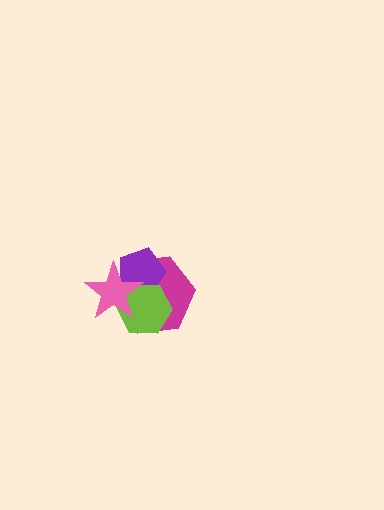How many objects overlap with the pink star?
3 objects overlap with the pink star.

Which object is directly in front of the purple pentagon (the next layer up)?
The lime hexagon is directly in front of the purple pentagon.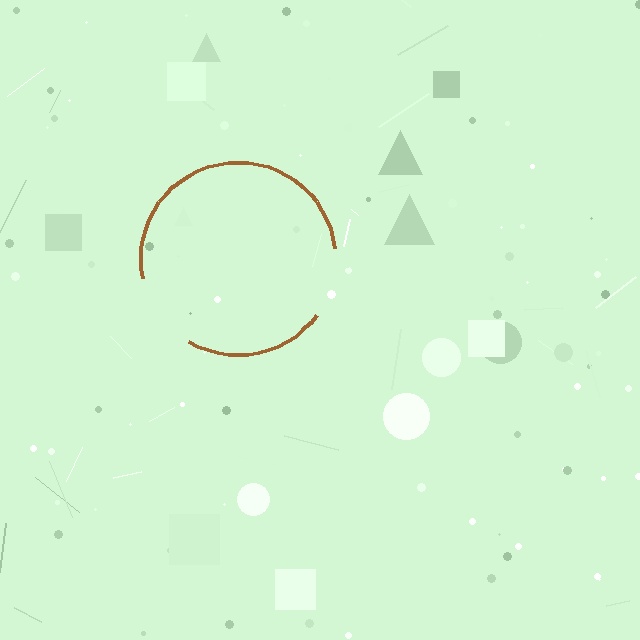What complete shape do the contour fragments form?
The contour fragments form a circle.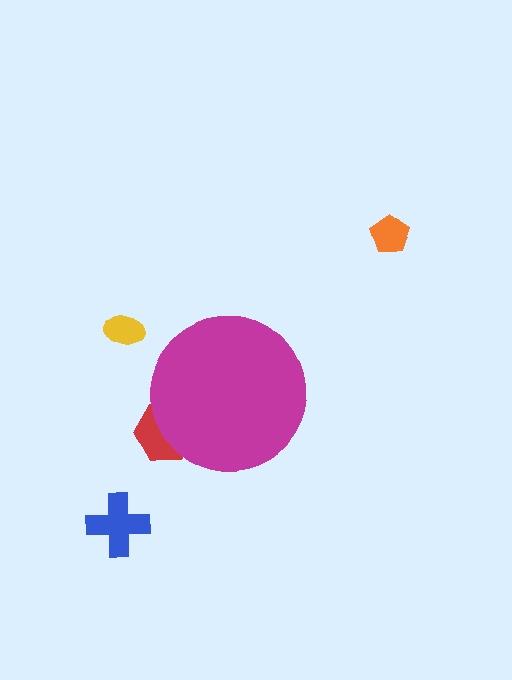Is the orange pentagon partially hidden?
No, the orange pentagon is fully visible.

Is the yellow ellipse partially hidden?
No, the yellow ellipse is fully visible.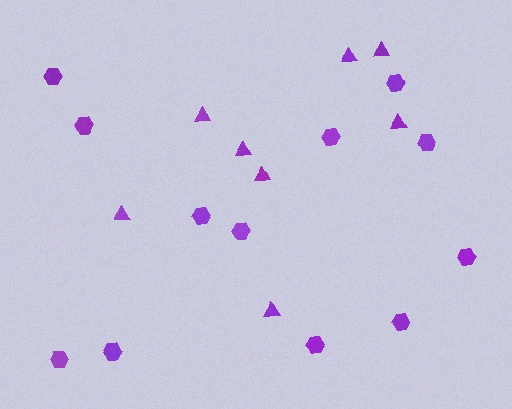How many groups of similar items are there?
There are 2 groups: one group of triangles (8) and one group of hexagons (12).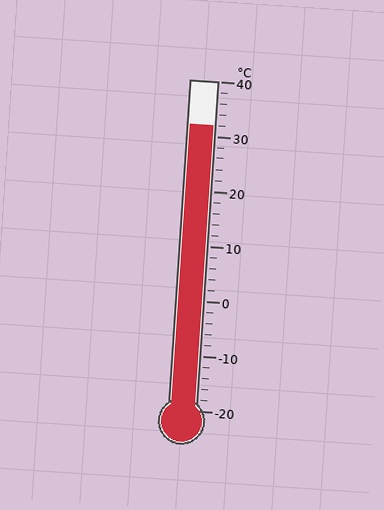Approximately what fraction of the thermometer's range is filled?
The thermometer is filled to approximately 85% of its range.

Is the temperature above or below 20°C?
The temperature is above 20°C.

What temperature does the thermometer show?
The thermometer shows approximately 32°C.